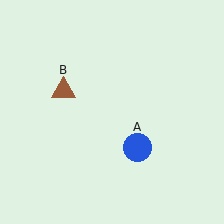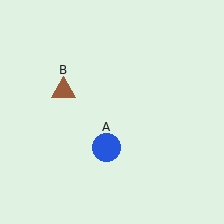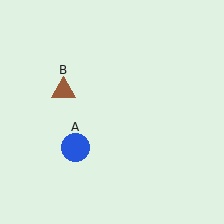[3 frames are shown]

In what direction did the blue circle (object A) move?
The blue circle (object A) moved left.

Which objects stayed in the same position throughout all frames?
Brown triangle (object B) remained stationary.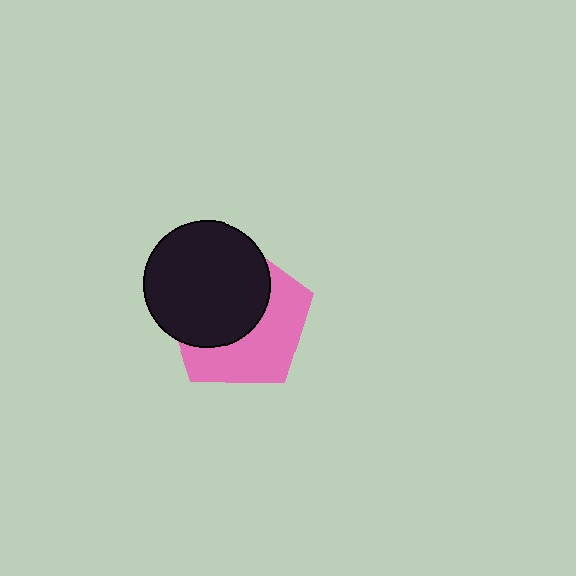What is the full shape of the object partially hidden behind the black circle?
The partially hidden object is a pink pentagon.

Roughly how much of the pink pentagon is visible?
About half of it is visible (roughly 47%).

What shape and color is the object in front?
The object in front is a black circle.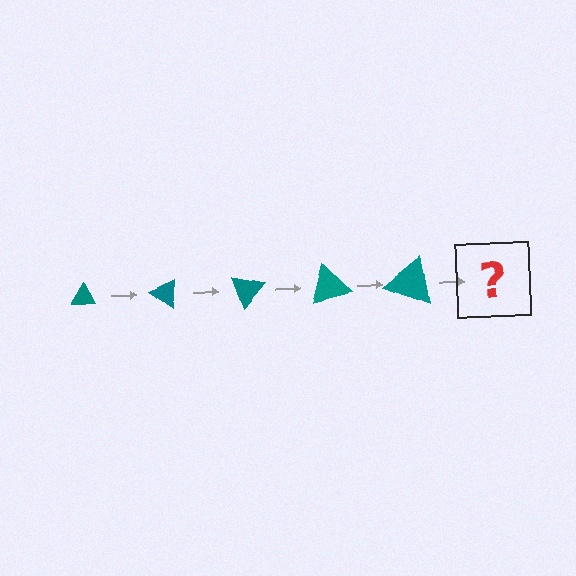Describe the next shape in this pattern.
It should be a triangle, larger than the previous one and rotated 175 degrees from the start.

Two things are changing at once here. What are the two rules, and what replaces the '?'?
The two rules are that the triangle grows larger each step and it rotates 35 degrees each step. The '?' should be a triangle, larger than the previous one and rotated 175 degrees from the start.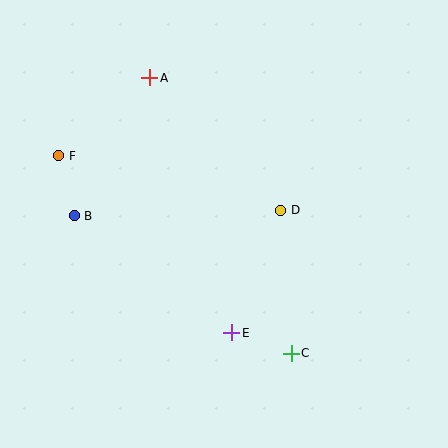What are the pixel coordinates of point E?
Point E is at (232, 333).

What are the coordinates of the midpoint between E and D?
The midpoint between E and D is at (256, 272).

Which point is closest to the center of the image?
Point D at (281, 210) is closest to the center.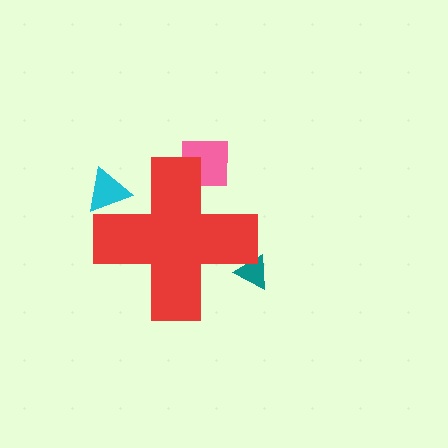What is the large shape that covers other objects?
A red cross.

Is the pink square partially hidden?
Yes, the pink square is partially hidden behind the red cross.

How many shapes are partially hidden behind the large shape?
3 shapes are partially hidden.